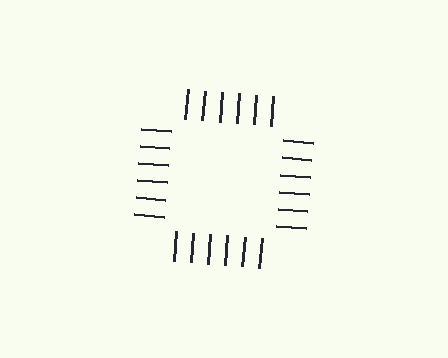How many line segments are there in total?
24 — 6 along each of the 4 edges.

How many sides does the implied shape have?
4 sides — the line-ends trace a square.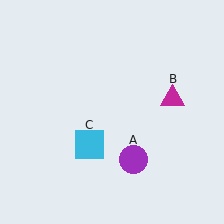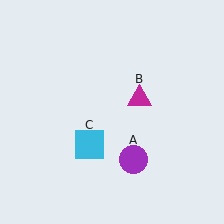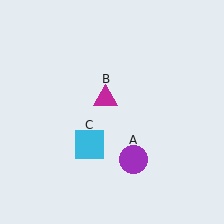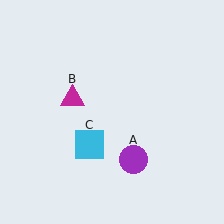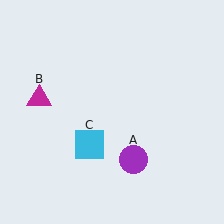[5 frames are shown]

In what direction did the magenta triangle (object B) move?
The magenta triangle (object B) moved left.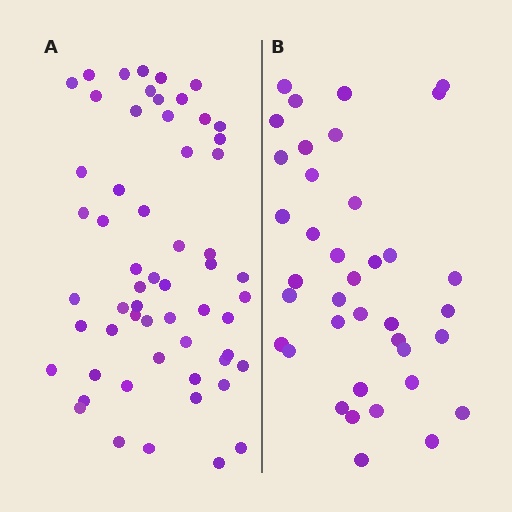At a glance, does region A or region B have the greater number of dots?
Region A (the left region) has more dots.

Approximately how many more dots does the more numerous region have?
Region A has approximately 20 more dots than region B.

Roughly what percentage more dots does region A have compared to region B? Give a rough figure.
About 55% more.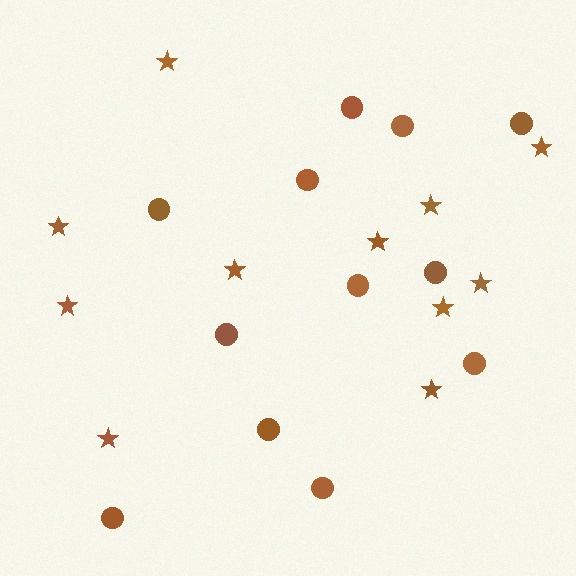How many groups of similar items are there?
There are 2 groups: one group of circles (12) and one group of stars (11).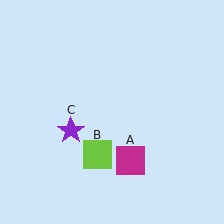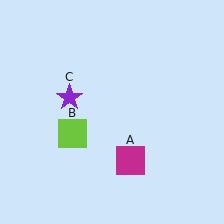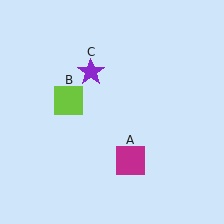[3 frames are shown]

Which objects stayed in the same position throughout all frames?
Magenta square (object A) remained stationary.